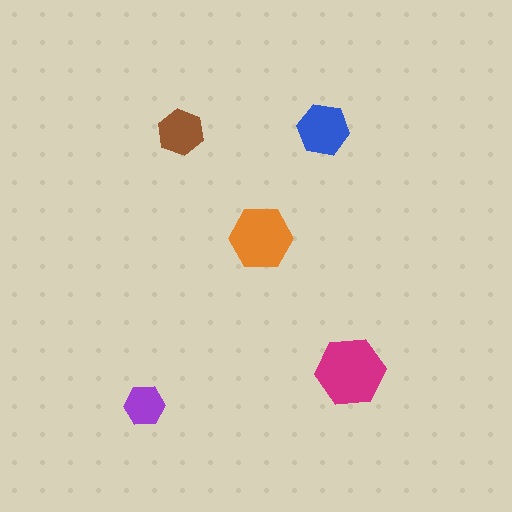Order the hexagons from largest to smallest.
the magenta one, the orange one, the blue one, the brown one, the purple one.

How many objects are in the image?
There are 5 objects in the image.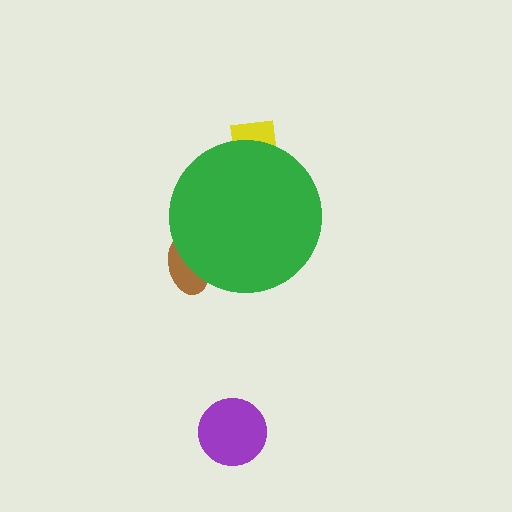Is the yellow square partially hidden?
Yes, the yellow square is partially hidden behind the green circle.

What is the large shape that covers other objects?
A green circle.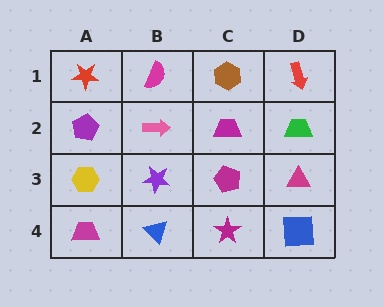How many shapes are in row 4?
4 shapes.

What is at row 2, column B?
A pink arrow.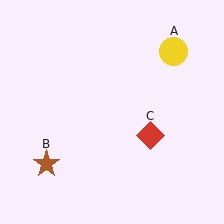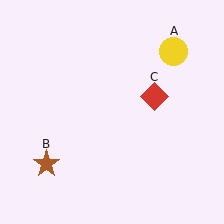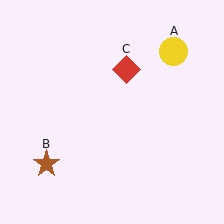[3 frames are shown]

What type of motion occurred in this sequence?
The red diamond (object C) rotated counterclockwise around the center of the scene.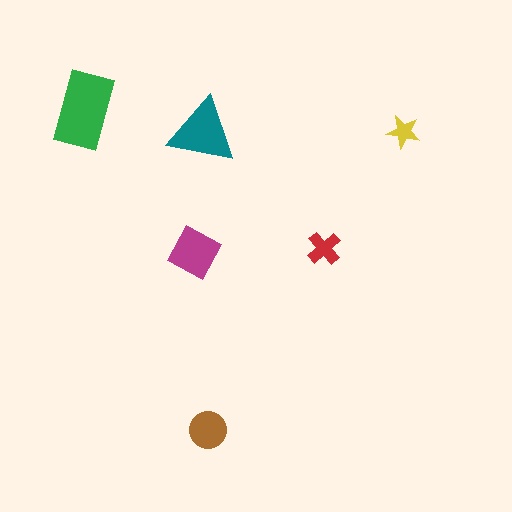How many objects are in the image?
There are 6 objects in the image.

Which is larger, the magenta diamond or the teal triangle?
The teal triangle.